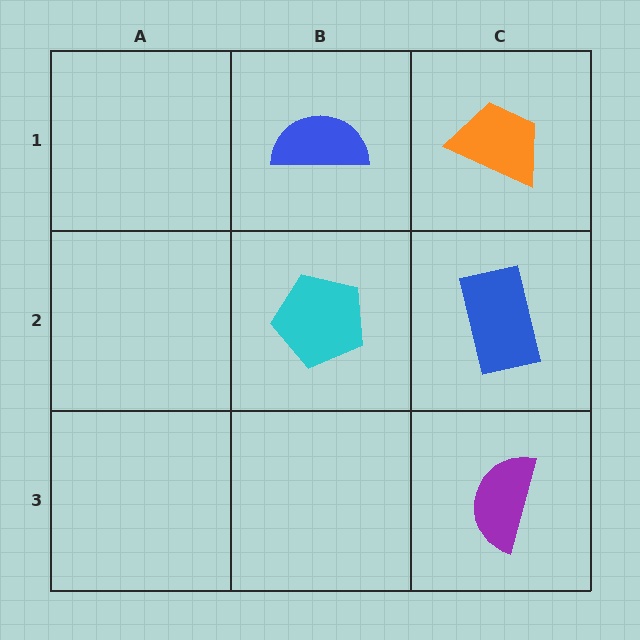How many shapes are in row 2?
2 shapes.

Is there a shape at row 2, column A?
No, that cell is empty.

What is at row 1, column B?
A blue semicircle.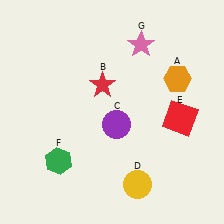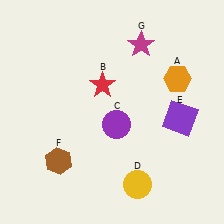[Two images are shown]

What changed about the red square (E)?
In Image 1, E is red. In Image 2, it changed to purple.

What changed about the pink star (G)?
In Image 1, G is pink. In Image 2, it changed to magenta.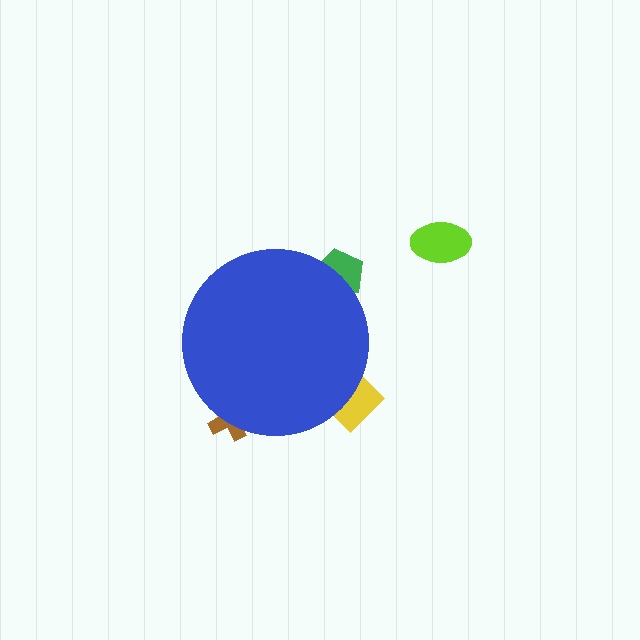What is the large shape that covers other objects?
A blue circle.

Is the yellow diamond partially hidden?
Yes, the yellow diamond is partially hidden behind the blue circle.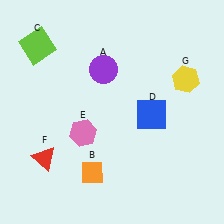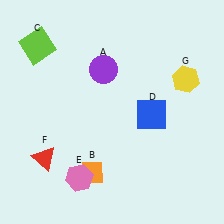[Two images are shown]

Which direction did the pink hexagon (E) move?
The pink hexagon (E) moved down.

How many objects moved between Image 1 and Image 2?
1 object moved between the two images.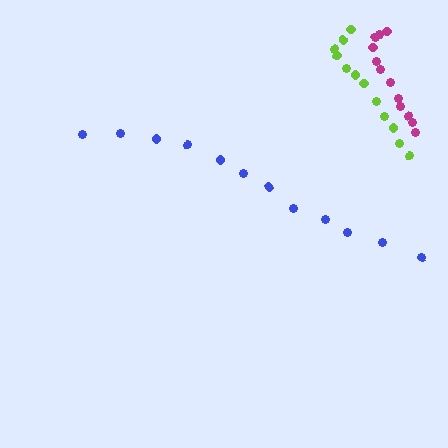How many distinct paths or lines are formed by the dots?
There are 3 distinct paths.